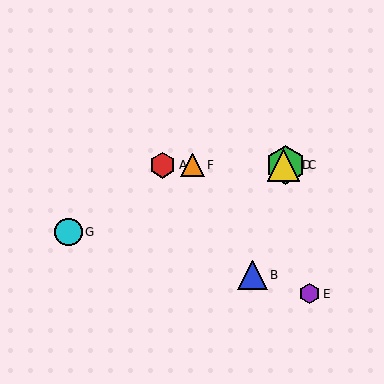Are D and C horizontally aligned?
Yes, both are at y≈165.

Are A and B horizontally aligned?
No, A is at y≈165 and B is at y≈275.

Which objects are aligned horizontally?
Objects A, C, D, F are aligned horizontally.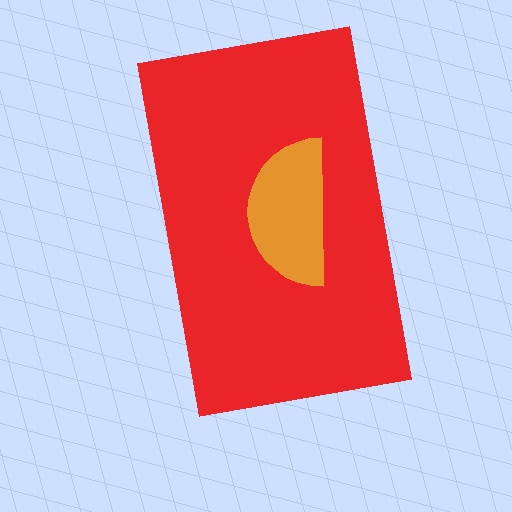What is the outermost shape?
The red rectangle.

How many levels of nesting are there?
2.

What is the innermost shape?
The orange semicircle.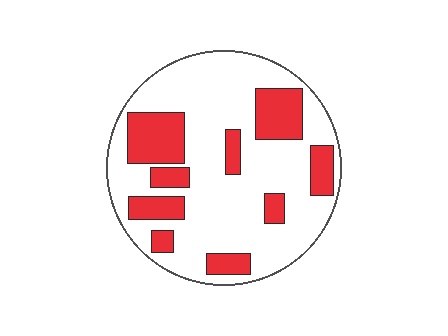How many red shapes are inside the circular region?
9.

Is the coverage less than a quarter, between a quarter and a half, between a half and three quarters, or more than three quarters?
Between a quarter and a half.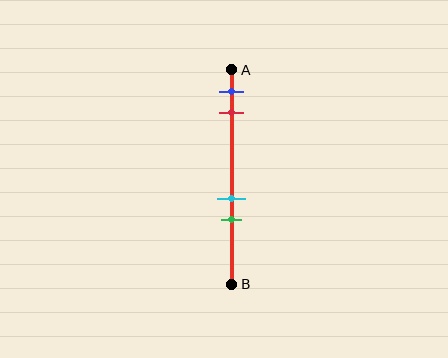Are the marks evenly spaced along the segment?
No, the marks are not evenly spaced.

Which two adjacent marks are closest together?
The cyan and green marks are the closest adjacent pair.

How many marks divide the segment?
There are 4 marks dividing the segment.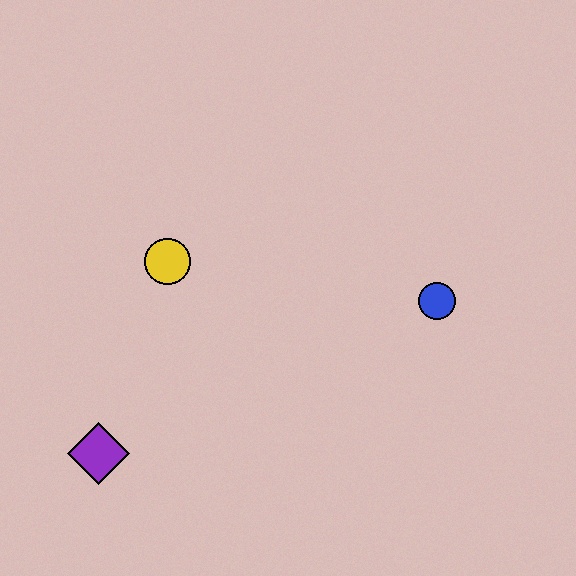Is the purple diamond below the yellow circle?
Yes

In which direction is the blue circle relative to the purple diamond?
The blue circle is to the right of the purple diamond.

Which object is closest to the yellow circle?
The purple diamond is closest to the yellow circle.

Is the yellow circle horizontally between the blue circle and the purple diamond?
Yes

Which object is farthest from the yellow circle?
The blue circle is farthest from the yellow circle.